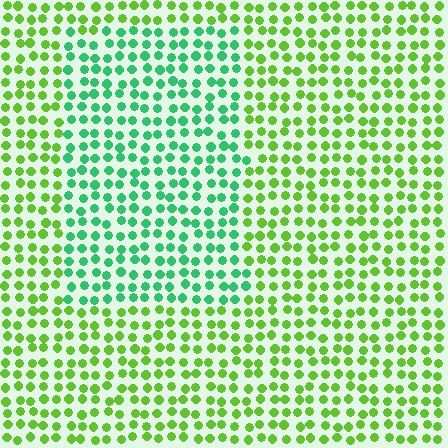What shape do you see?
I see a rectangle.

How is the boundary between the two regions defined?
The boundary is defined purely by a slight shift in hue (about 46 degrees). Spacing, size, and orientation are identical on both sides.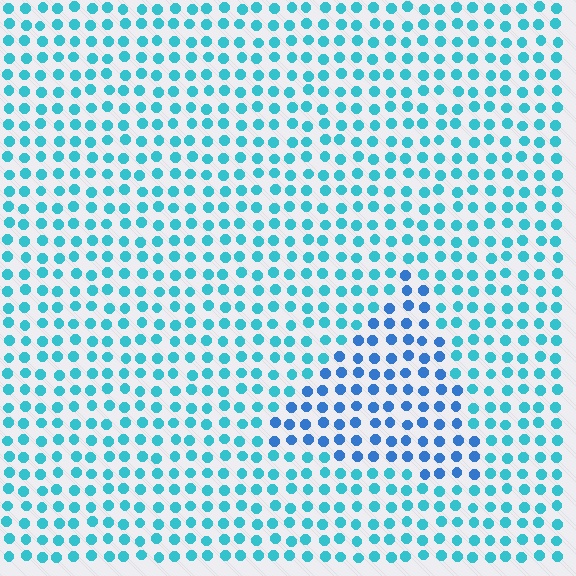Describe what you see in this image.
The image is filled with small cyan elements in a uniform arrangement. A triangle-shaped region is visible where the elements are tinted to a slightly different hue, forming a subtle color boundary.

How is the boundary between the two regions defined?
The boundary is defined purely by a slight shift in hue (about 29 degrees). Spacing, size, and orientation are identical on both sides.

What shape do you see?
I see a triangle.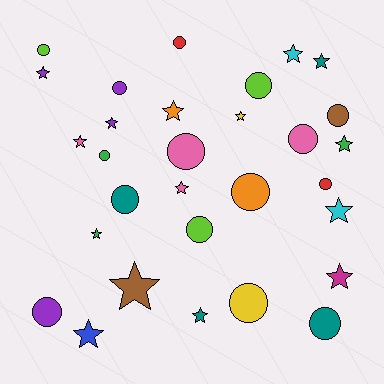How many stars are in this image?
There are 15 stars.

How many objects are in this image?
There are 30 objects.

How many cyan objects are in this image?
There are 2 cyan objects.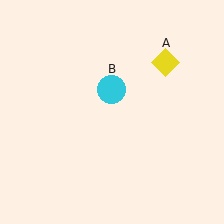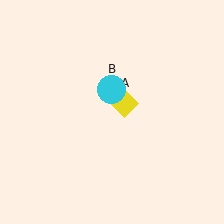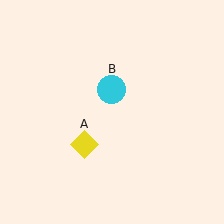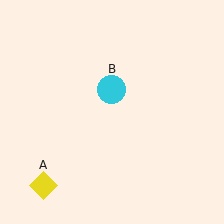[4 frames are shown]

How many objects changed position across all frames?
1 object changed position: yellow diamond (object A).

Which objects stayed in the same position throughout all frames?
Cyan circle (object B) remained stationary.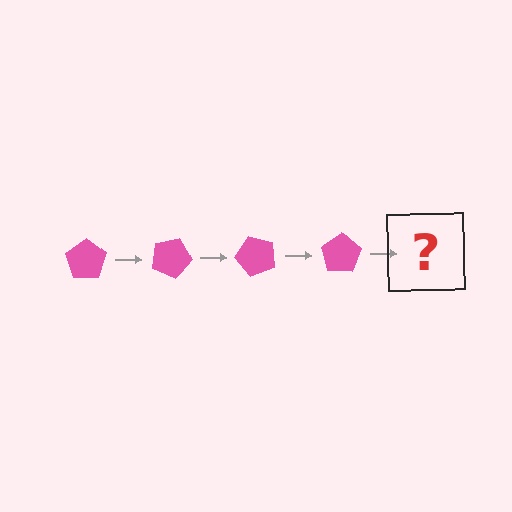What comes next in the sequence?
The next element should be a pink pentagon rotated 100 degrees.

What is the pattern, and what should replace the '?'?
The pattern is that the pentagon rotates 25 degrees each step. The '?' should be a pink pentagon rotated 100 degrees.